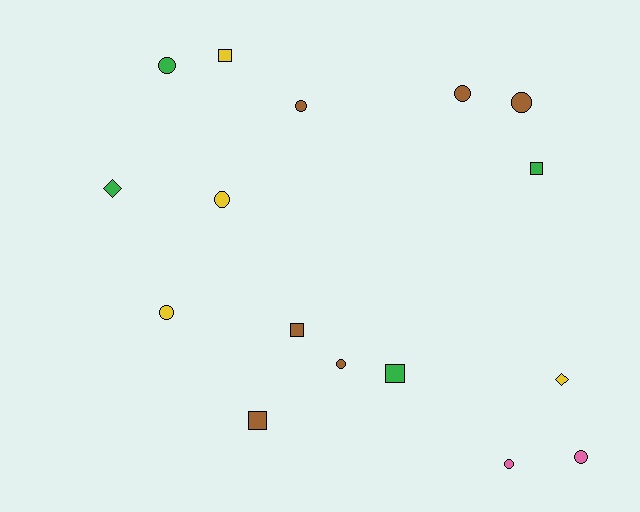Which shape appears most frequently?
Circle, with 9 objects.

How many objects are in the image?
There are 16 objects.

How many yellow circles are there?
There are 2 yellow circles.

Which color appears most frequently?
Brown, with 6 objects.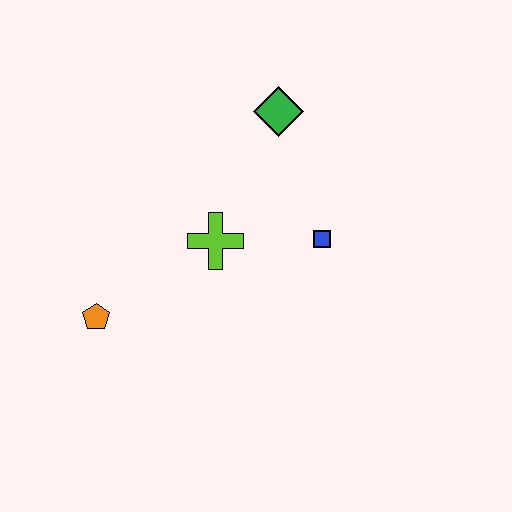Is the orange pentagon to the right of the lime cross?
No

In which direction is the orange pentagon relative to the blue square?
The orange pentagon is to the left of the blue square.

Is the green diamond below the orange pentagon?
No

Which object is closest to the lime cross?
The blue square is closest to the lime cross.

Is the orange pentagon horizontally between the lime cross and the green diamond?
No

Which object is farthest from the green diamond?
The orange pentagon is farthest from the green diamond.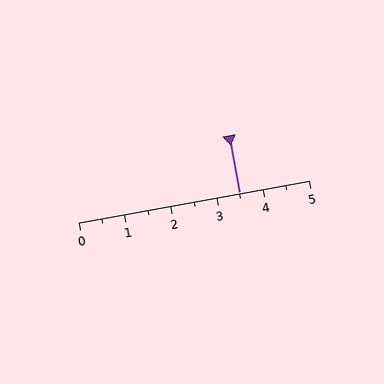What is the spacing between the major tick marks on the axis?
The major ticks are spaced 1 apart.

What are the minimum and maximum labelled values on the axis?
The axis runs from 0 to 5.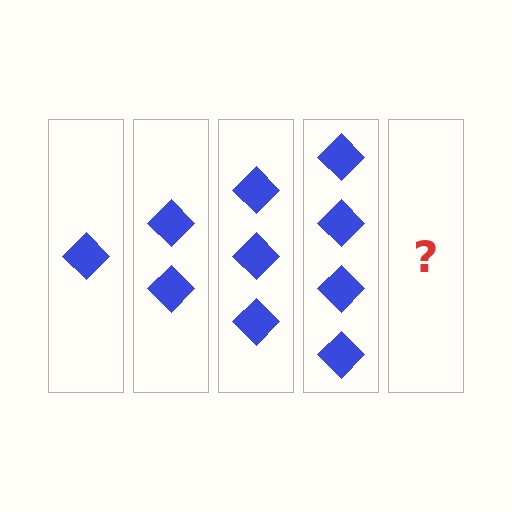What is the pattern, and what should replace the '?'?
The pattern is that each step adds one more diamond. The '?' should be 5 diamonds.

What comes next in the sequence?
The next element should be 5 diamonds.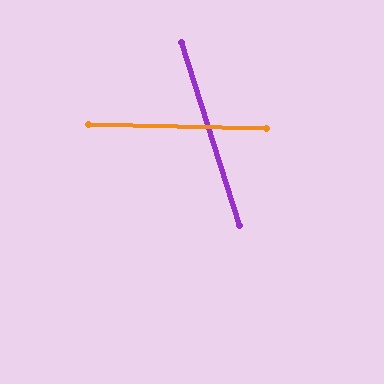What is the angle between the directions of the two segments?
Approximately 71 degrees.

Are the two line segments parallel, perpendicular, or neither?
Neither parallel nor perpendicular — they differ by about 71°.